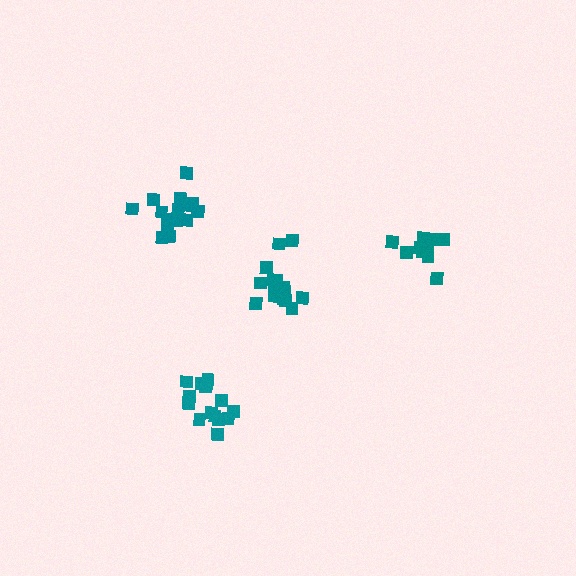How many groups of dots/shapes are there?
There are 4 groups.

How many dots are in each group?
Group 1: 16 dots, Group 2: 14 dots, Group 3: 10 dots, Group 4: 16 dots (56 total).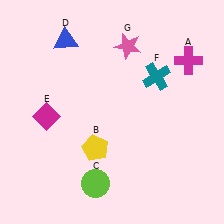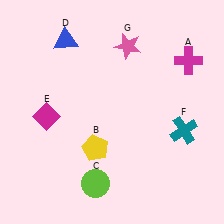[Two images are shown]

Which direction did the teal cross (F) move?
The teal cross (F) moved down.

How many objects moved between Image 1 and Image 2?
1 object moved between the two images.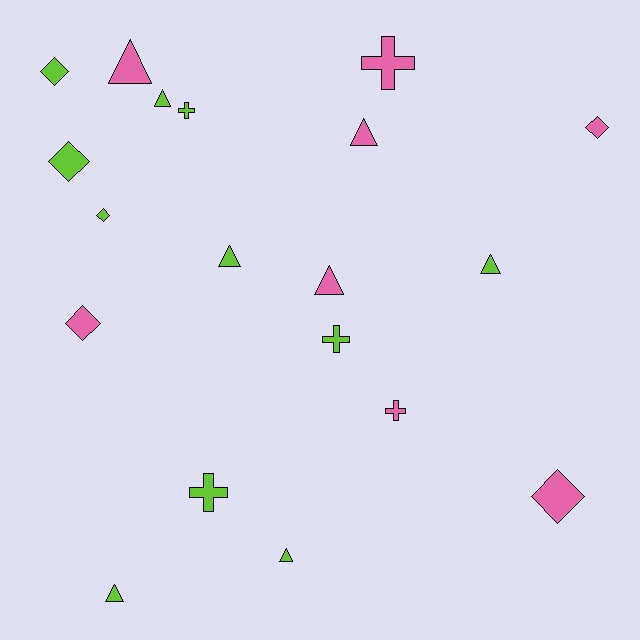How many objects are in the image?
There are 19 objects.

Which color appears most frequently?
Lime, with 11 objects.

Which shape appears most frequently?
Triangle, with 8 objects.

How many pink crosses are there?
There are 2 pink crosses.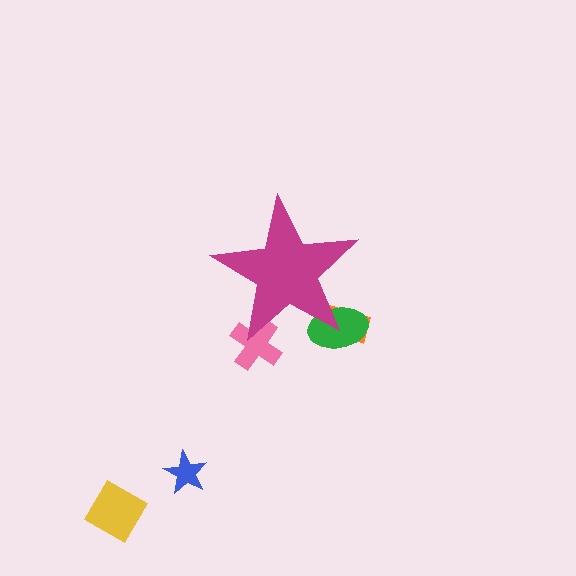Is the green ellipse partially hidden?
Yes, the green ellipse is partially hidden behind the magenta star.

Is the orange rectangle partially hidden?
Yes, the orange rectangle is partially hidden behind the magenta star.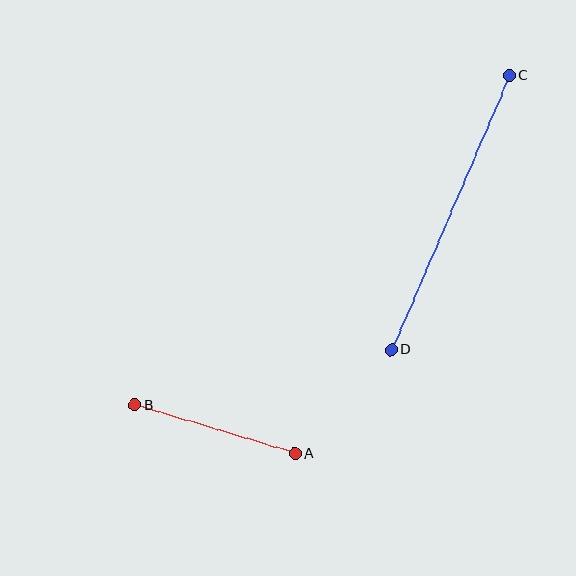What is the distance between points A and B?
The distance is approximately 167 pixels.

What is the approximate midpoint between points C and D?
The midpoint is at approximately (450, 213) pixels.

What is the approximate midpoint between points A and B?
The midpoint is at approximately (215, 429) pixels.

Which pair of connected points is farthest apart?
Points C and D are farthest apart.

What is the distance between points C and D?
The distance is approximately 299 pixels.